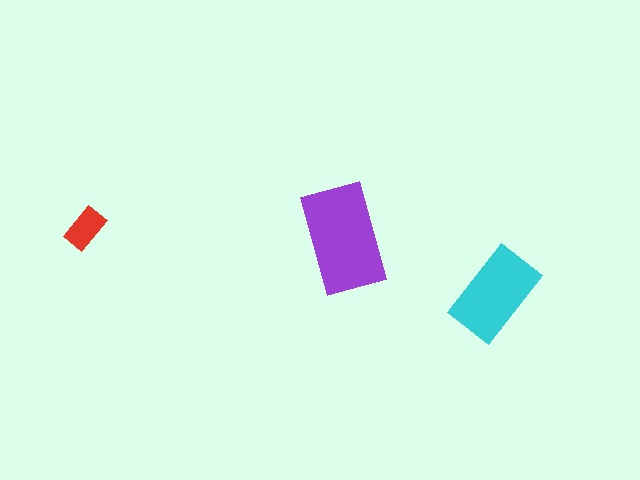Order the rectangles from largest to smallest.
the purple one, the cyan one, the red one.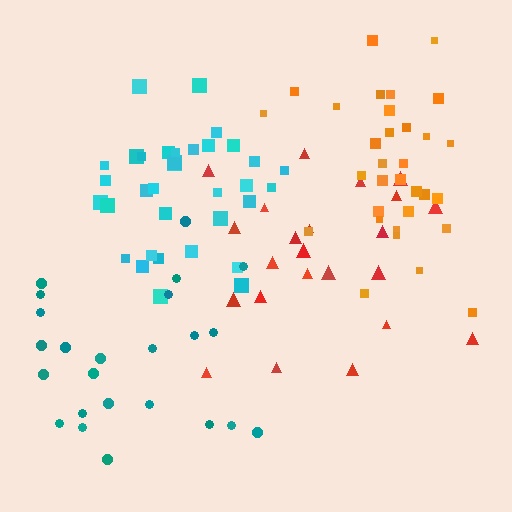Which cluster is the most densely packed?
Cyan.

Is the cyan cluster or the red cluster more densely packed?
Cyan.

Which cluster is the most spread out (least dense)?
Red.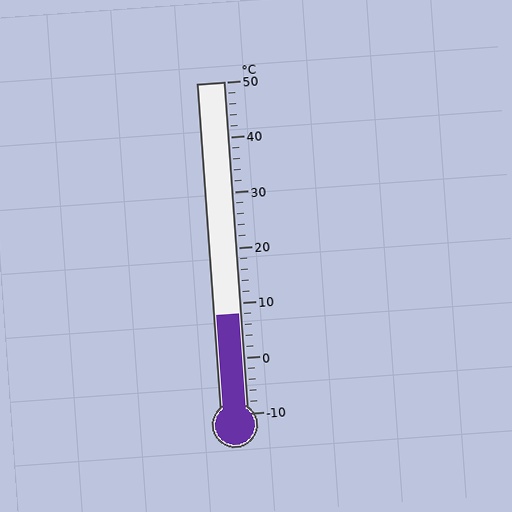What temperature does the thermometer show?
The thermometer shows approximately 8°C.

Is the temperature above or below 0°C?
The temperature is above 0°C.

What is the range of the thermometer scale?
The thermometer scale ranges from -10°C to 50°C.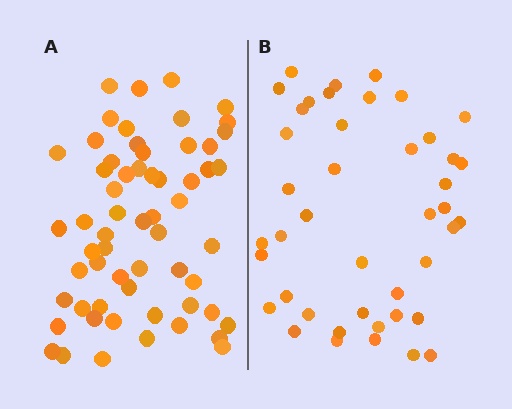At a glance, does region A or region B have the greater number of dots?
Region A (the left region) has more dots.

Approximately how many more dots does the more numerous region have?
Region A has approximately 15 more dots than region B.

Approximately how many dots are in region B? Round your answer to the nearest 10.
About 40 dots. (The exact count is 43, which rounds to 40.)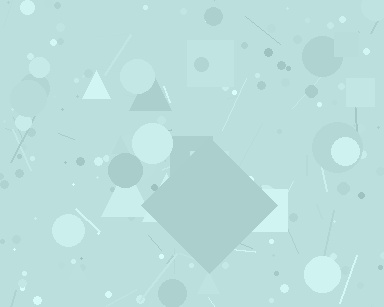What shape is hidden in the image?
A diamond is hidden in the image.